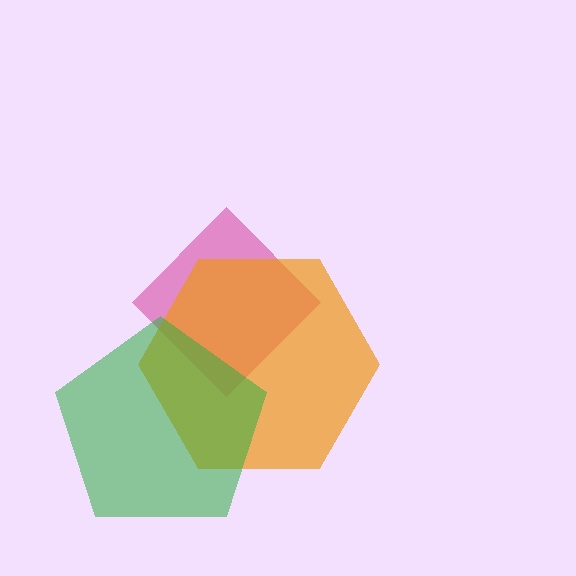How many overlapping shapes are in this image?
There are 3 overlapping shapes in the image.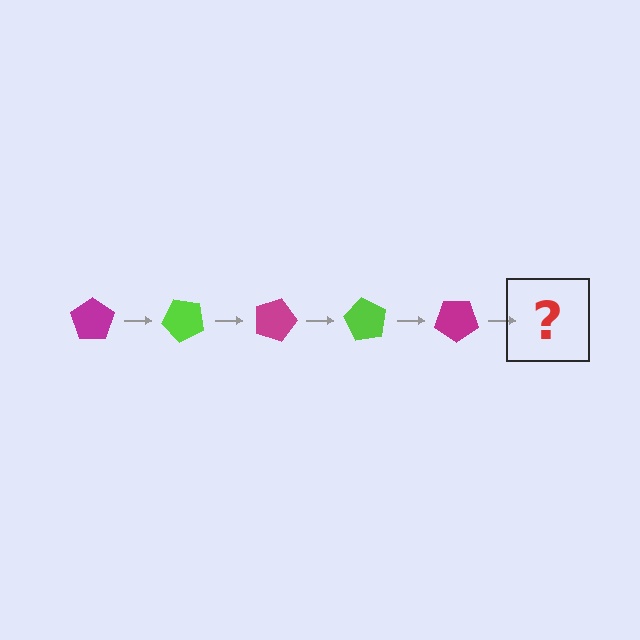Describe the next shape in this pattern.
It should be a lime pentagon, rotated 225 degrees from the start.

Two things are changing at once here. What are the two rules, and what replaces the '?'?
The two rules are that it rotates 45 degrees each step and the color cycles through magenta and lime. The '?' should be a lime pentagon, rotated 225 degrees from the start.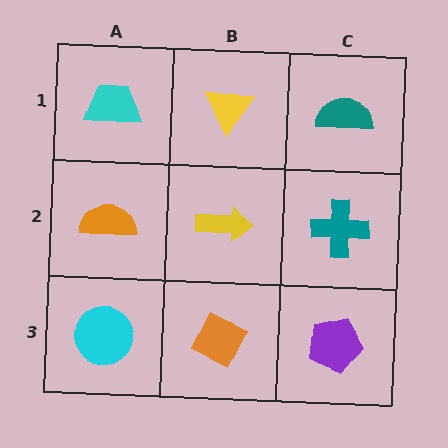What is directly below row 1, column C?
A teal cross.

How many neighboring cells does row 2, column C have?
3.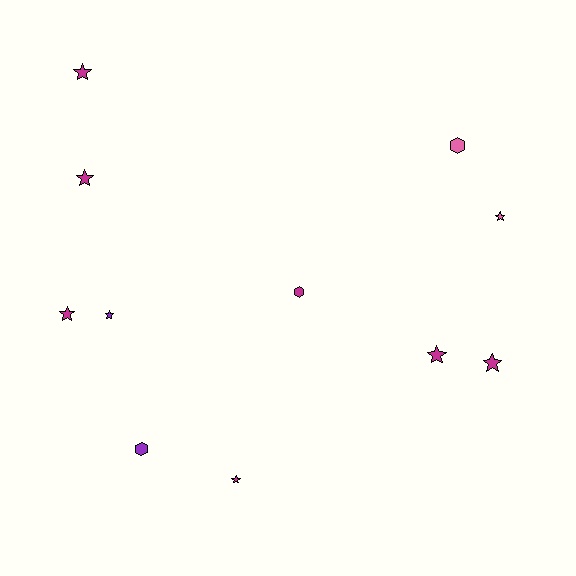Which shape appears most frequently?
Star, with 8 objects.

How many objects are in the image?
There are 11 objects.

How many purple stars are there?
There is 1 purple star.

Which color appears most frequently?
Magenta, with 7 objects.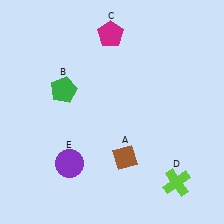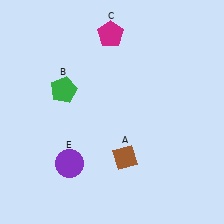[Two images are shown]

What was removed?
The lime cross (D) was removed in Image 2.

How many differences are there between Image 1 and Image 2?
There is 1 difference between the two images.